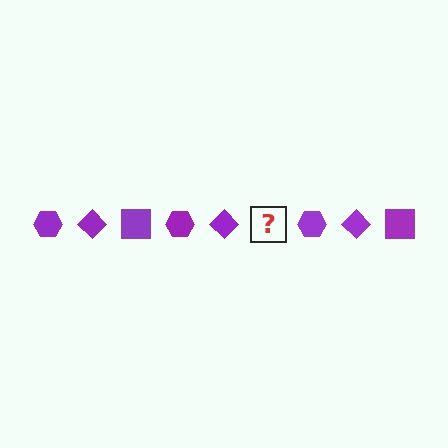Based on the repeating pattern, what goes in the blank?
The blank should be a purple square.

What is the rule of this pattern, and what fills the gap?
The rule is that the pattern cycles through hexagon, diamond, square shapes in purple. The gap should be filled with a purple square.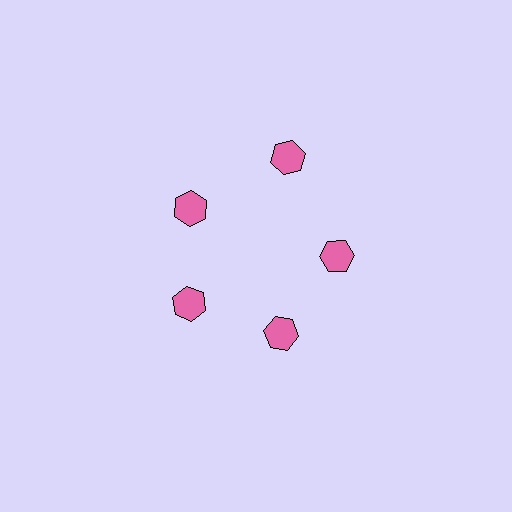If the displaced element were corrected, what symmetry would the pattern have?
It would have 5-fold rotational symmetry — the pattern would map onto itself every 72 degrees.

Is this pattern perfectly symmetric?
No. The 5 pink hexagons are arranged in a ring, but one element near the 1 o'clock position is pushed outward from the center, breaking the 5-fold rotational symmetry.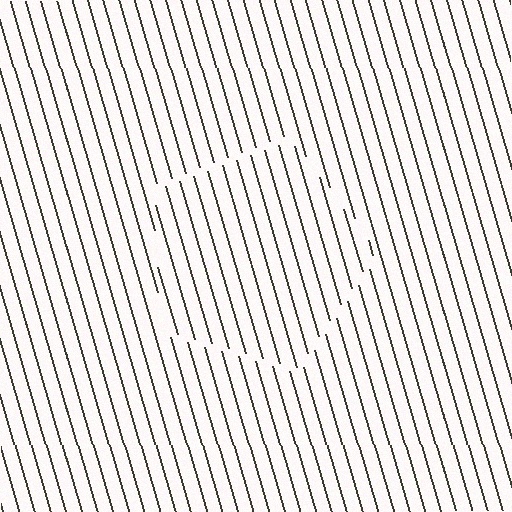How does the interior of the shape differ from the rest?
The interior of the shape contains the same grating, shifted by half a period — the contour is defined by the phase discontinuity where line-ends from the inner and outer gratings abut.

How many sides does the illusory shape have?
5 sides — the line-ends trace a pentagon.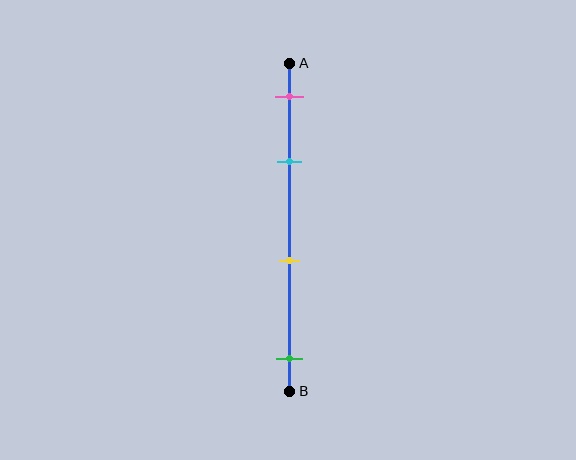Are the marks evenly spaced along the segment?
No, the marks are not evenly spaced.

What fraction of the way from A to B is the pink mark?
The pink mark is approximately 10% (0.1) of the way from A to B.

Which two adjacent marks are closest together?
The pink and cyan marks are the closest adjacent pair.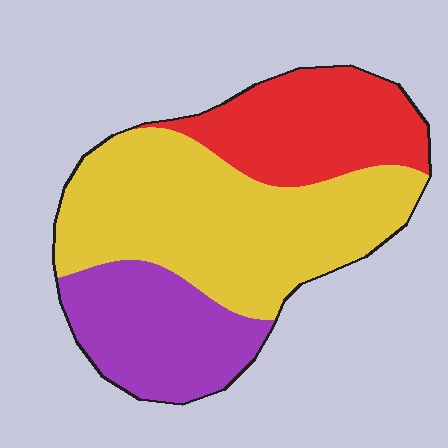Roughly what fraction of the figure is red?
Red takes up between a sixth and a third of the figure.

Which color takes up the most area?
Yellow, at roughly 50%.